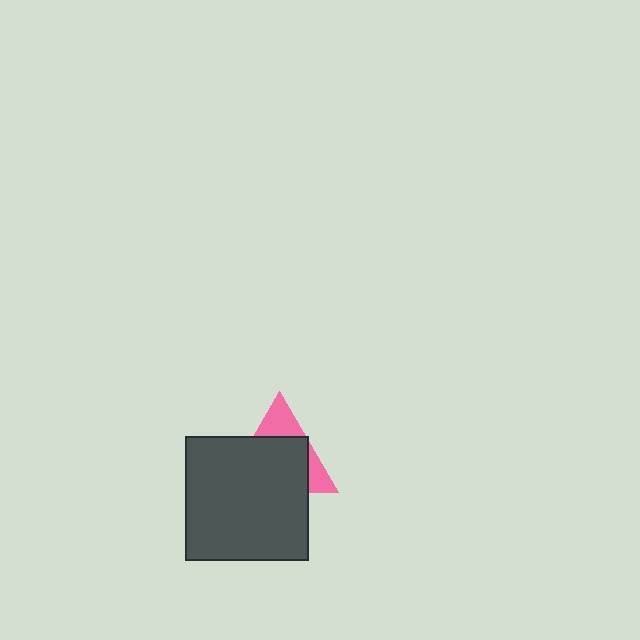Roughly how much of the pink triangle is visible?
A small part of it is visible (roughly 32%).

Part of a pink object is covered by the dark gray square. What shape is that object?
It is a triangle.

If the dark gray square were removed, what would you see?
You would see the complete pink triangle.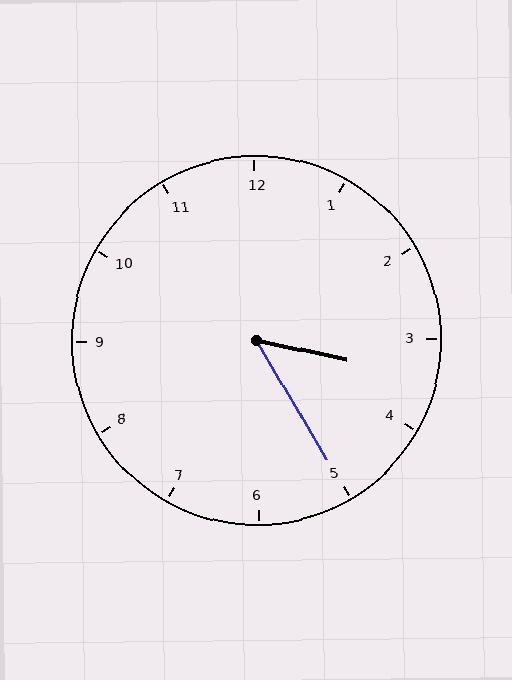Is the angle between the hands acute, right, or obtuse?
It is acute.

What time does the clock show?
3:25.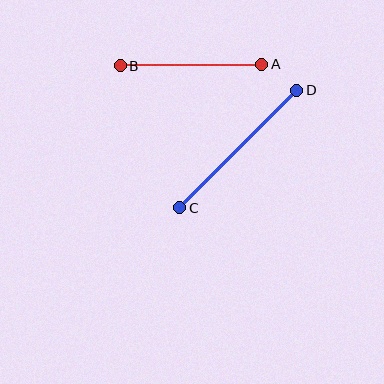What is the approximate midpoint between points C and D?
The midpoint is at approximately (238, 149) pixels.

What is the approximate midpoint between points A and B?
The midpoint is at approximately (191, 65) pixels.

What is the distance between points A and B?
The distance is approximately 141 pixels.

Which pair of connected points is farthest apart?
Points C and D are farthest apart.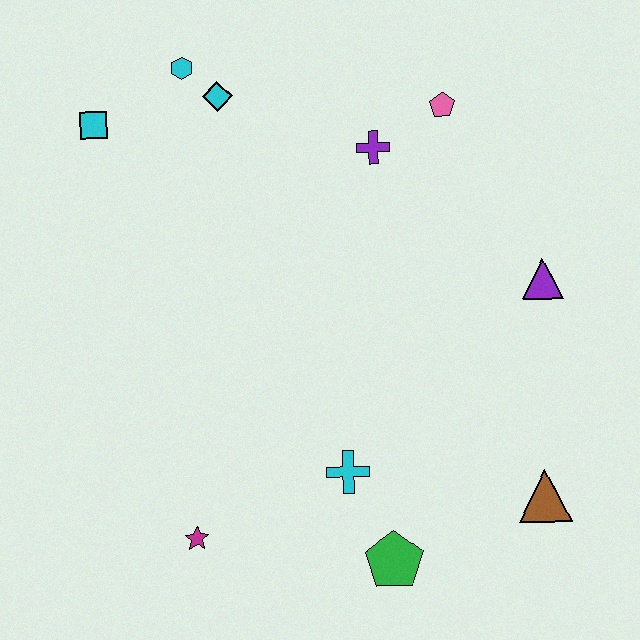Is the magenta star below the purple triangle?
Yes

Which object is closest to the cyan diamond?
The cyan hexagon is closest to the cyan diamond.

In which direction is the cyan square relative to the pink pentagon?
The cyan square is to the left of the pink pentagon.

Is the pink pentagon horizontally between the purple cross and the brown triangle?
Yes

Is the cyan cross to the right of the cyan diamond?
Yes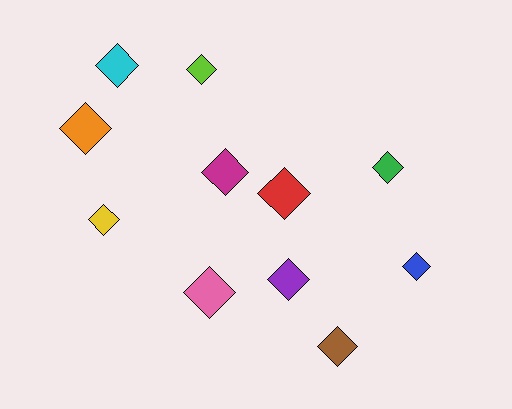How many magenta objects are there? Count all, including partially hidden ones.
There is 1 magenta object.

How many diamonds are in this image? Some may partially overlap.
There are 11 diamonds.